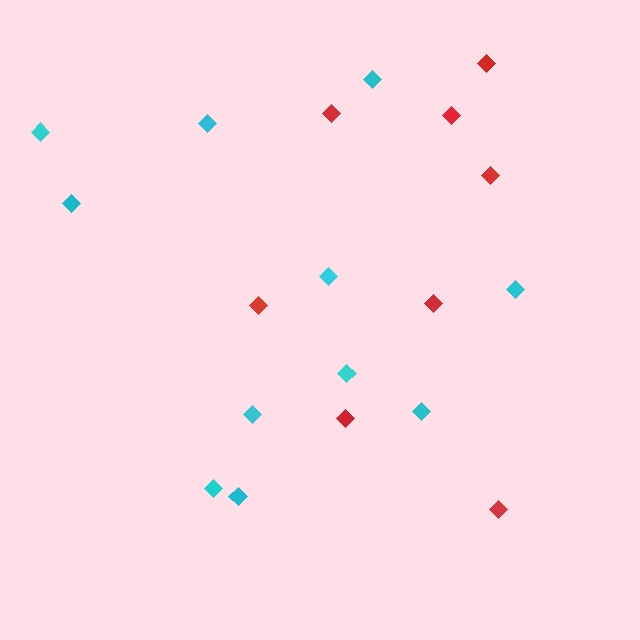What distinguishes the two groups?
There are 2 groups: one group of red diamonds (8) and one group of cyan diamonds (11).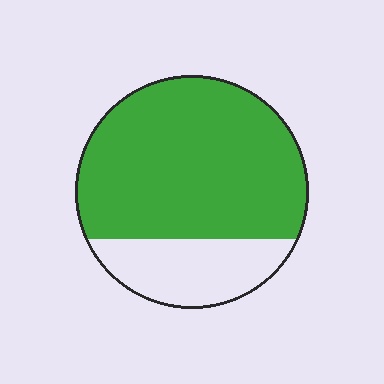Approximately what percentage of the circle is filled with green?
Approximately 75%.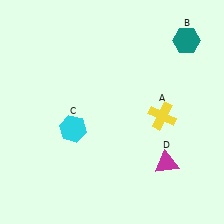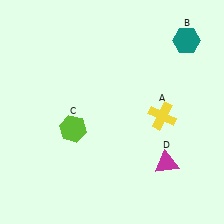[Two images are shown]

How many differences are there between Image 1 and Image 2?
There is 1 difference between the two images.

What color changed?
The hexagon (C) changed from cyan in Image 1 to lime in Image 2.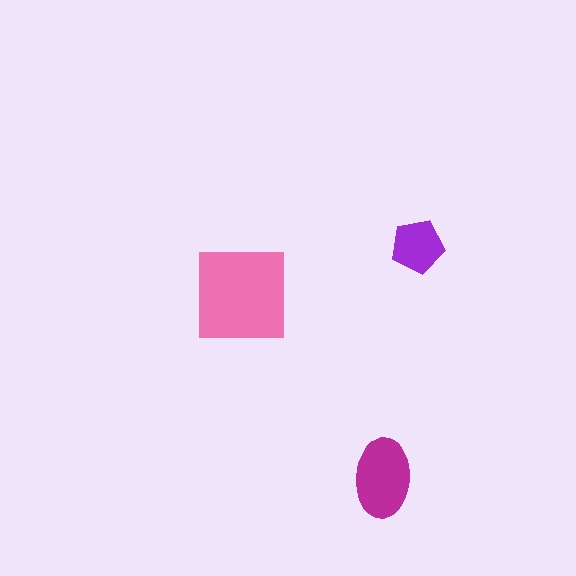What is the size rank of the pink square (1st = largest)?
1st.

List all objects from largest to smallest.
The pink square, the magenta ellipse, the purple pentagon.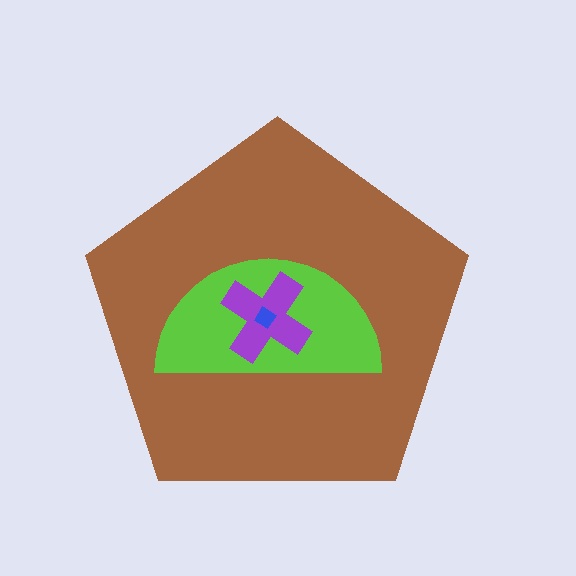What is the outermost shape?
The brown pentagon.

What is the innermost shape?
The blue diamond.